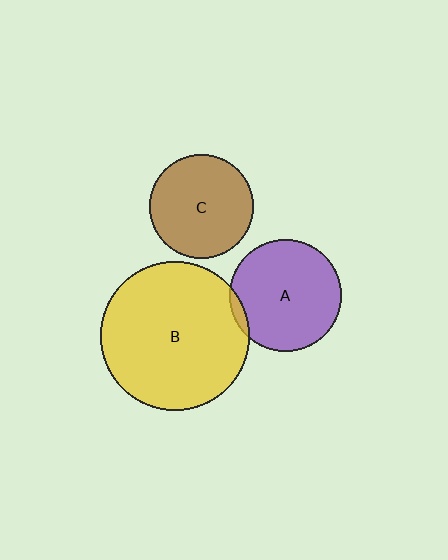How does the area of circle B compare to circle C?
Approximately 2.1 times.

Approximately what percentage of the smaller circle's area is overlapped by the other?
Approximately 5%.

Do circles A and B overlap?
Yes.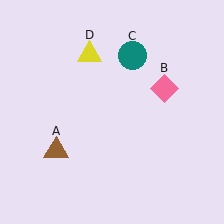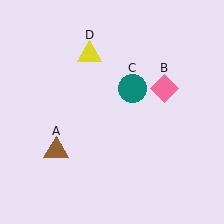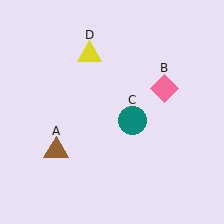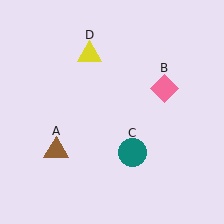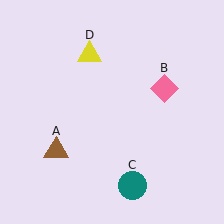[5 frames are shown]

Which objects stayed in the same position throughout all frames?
Brown triangle (object A) and pink diamond (object B) and yellow triangle (object D) remained stationary.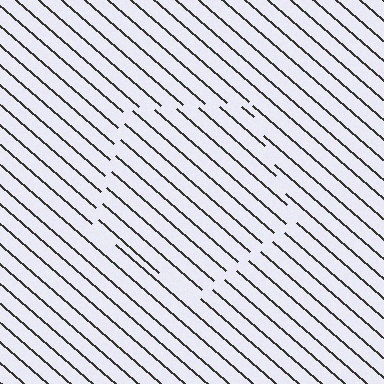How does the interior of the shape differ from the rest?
The interior of the shape contains the same grating, shifted by half a period — the contour is defined by the phase discontinuity where line-ends from the inner and outer gratings abut.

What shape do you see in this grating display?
An illusory pentagon. The interior of the shape contains the same grating, shifted by half a period — the contour is defined by the phase discontinuity where line-ends from the inner and outer gratings abut.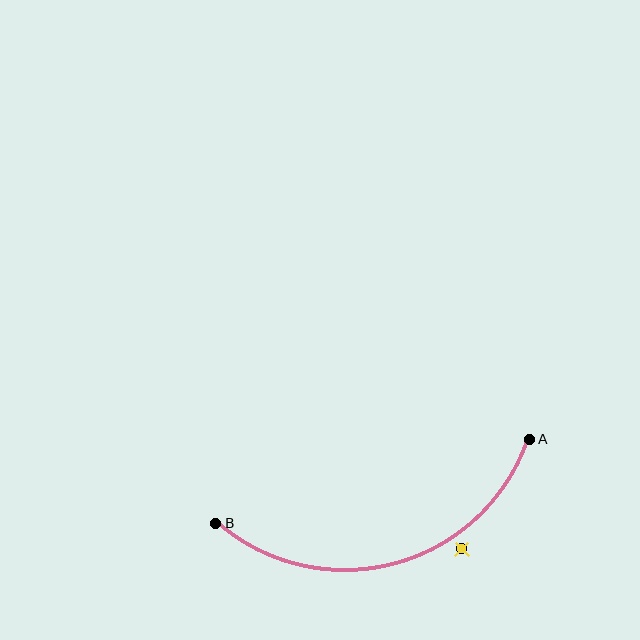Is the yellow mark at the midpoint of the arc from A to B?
No — the yellow mark does not lie on the arc at all. It sits slightly outside the curve.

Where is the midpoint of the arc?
The arc midpoint is the point on the curve farthest from the straight line joining A and B. It sits below that line.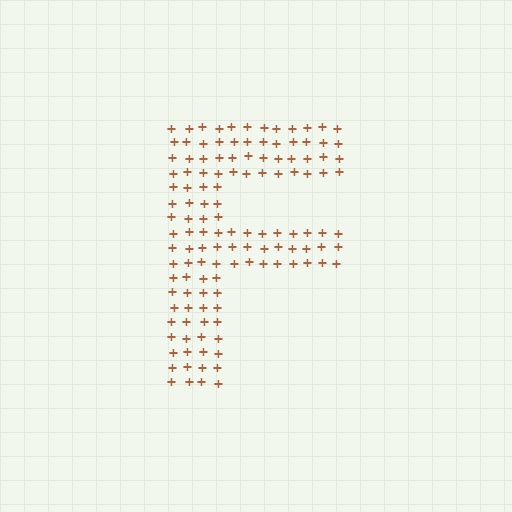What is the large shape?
The large shape is the letter F.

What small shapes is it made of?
It is made of small plus signs.